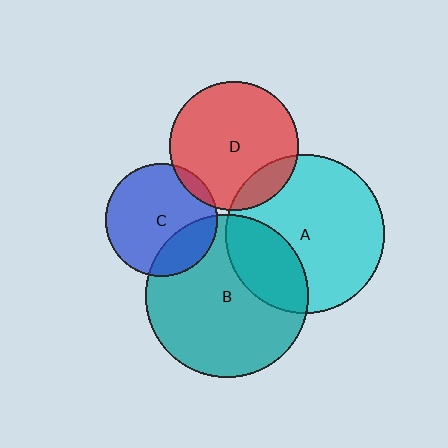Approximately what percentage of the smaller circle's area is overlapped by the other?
Approximately 25%.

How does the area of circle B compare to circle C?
Approximately 2.1 times.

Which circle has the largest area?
Circle B (teal).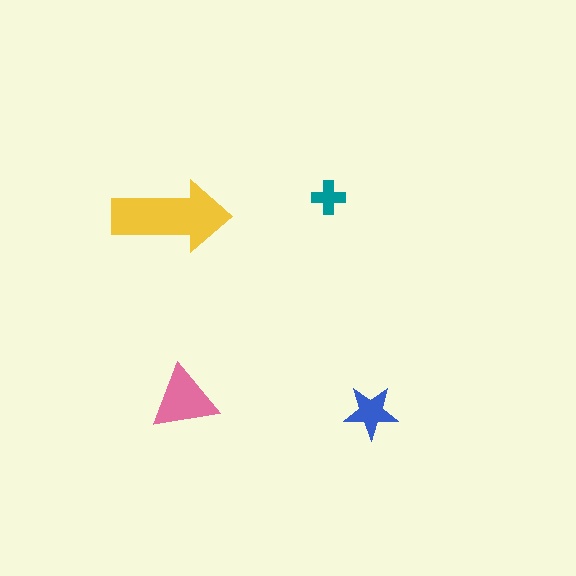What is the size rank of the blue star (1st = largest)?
3rd.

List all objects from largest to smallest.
The yellow arrow, the pink triangle, the blue star, the teal cross.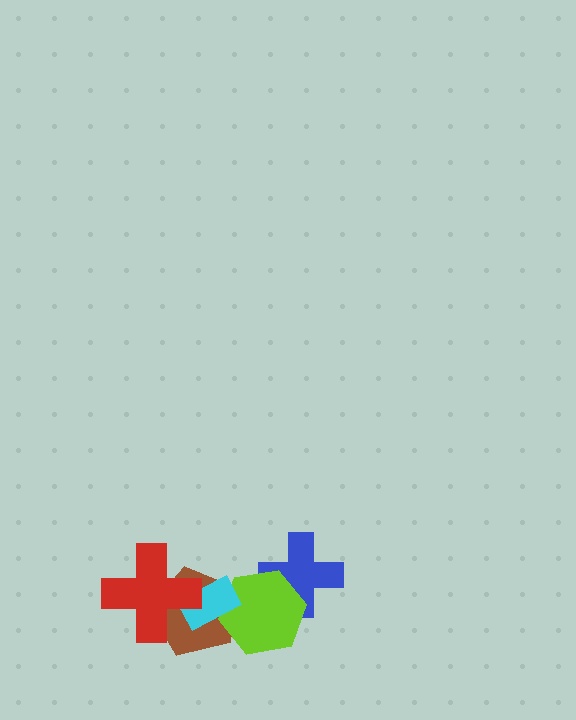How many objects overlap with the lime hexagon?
3 objects overlap with the lime hexagon.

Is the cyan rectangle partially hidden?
Yes, it is partially covered by another shape.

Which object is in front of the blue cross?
The lime hexagon is in front of the blue cross.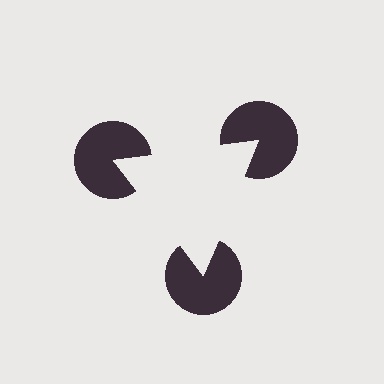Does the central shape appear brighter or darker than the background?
It typically appears slightly brighter than the background, even though no actual brightness change is drawn.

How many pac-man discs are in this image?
There are 3 — one at each vertex of the illusory triangle.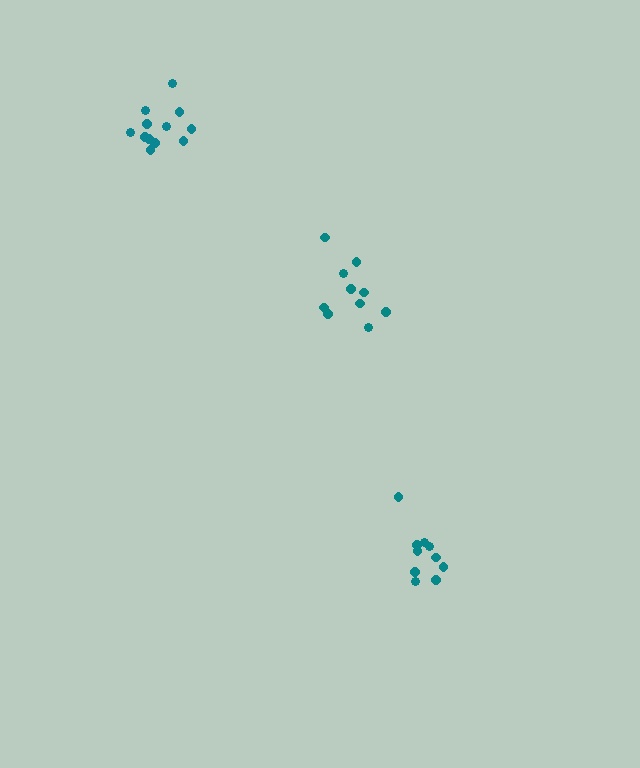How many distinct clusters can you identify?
There are 3 distinct clusters.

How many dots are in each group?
Group 1: 10 dots, Group 2: 10 dots, Group 3: 12 dots (32 total).